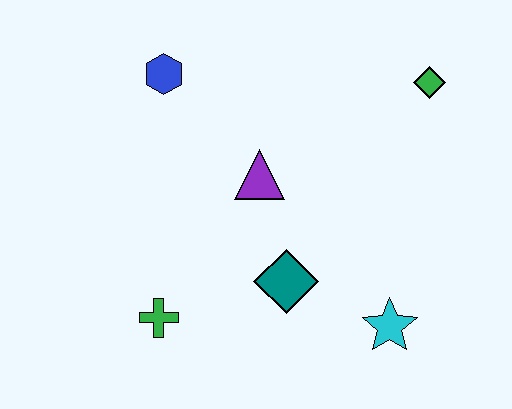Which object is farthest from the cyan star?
The blue hexagon is farthest from the cyan star.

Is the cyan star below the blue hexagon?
Yes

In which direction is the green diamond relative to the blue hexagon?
The green diamond is to the right of the blue hexagon.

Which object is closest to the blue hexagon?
The purple triangle is closest to the blue hexagon.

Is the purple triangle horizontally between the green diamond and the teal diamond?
No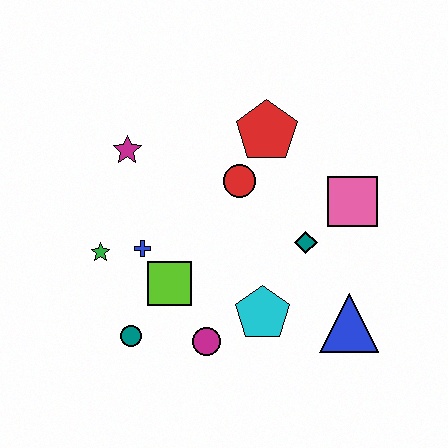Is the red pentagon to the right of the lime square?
Yes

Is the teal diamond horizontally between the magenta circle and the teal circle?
No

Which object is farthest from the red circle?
The teal circle is farthest from the red circle.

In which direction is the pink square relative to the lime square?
The pink square is to the right of the lime square.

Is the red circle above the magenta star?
No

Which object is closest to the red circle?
The red pentagon is closest to the red circle.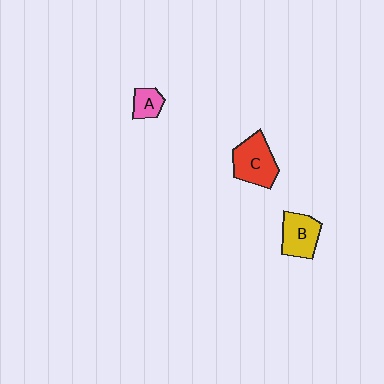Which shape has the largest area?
Shape C (red).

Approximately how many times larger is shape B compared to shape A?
Approximately 1.9 times.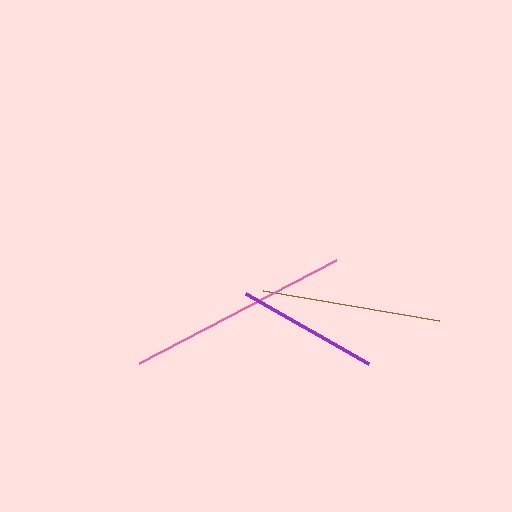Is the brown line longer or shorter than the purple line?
The brown line is longer than the purple line.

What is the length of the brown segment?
The brown segment is approximately 178 pixels long.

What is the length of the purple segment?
The purple segment is approximately 141 pixels long.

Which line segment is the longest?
The pink line is the longest at approximately 223 pixels.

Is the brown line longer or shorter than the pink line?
The pink line is longer than the brown line.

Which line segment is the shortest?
The purple line is the shortest at approximately 141 pixels.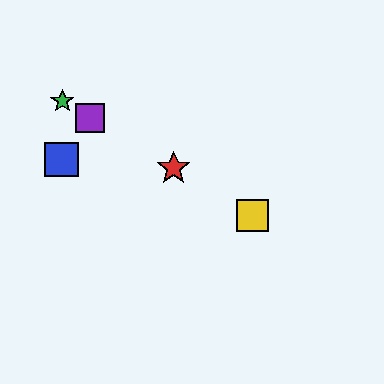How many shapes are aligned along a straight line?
4 shapes (the red star, the green star, the yellow square, the purple square) are aligned along a straight line.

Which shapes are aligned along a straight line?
The red star, the green star, the yellow square, the purple square are aligned along a straight line.